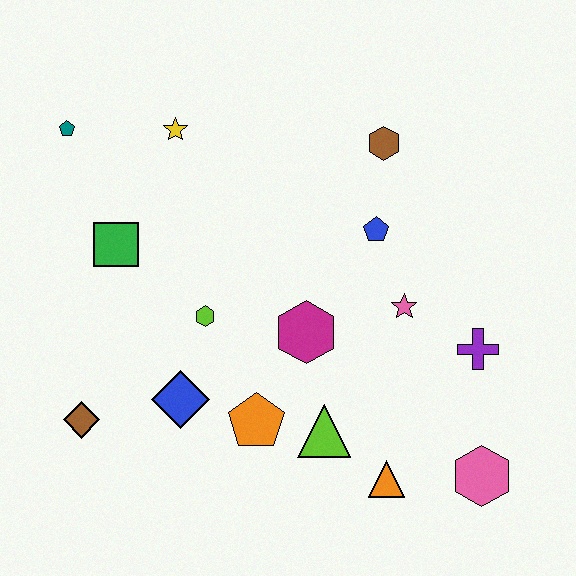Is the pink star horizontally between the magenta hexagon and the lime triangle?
No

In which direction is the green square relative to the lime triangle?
The green square is to the left of the lime triangle.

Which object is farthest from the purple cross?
The teal pentagon is farthest from the purple cross.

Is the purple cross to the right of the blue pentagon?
Yes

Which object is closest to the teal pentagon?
The yellow star is closest to the teal pentagon.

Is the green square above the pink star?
Yes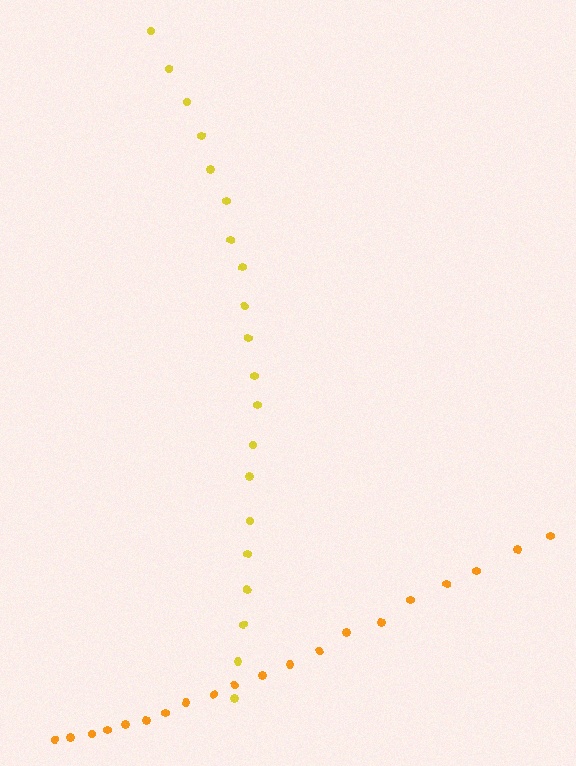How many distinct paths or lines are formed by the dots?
There are 2 distinct paths.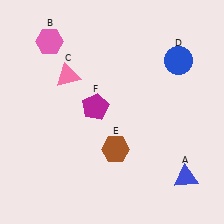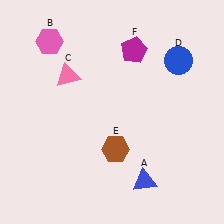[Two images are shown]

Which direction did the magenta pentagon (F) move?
The magenta pentagon (F) moved up.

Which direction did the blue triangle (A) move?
The blue triangle (A) moved left.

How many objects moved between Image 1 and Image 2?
2 objects moved between the two images.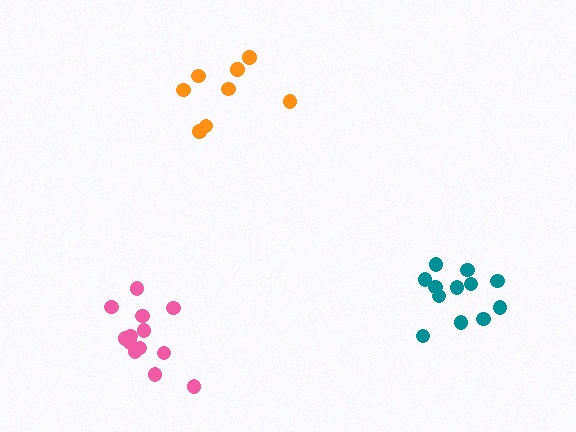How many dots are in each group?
Group 1: 12 dots, Group 2: 13 dots, Group 3: 8 dots (33 total).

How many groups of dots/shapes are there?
There are 3 groups.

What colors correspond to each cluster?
The clusters are colored: teal, pink, orange.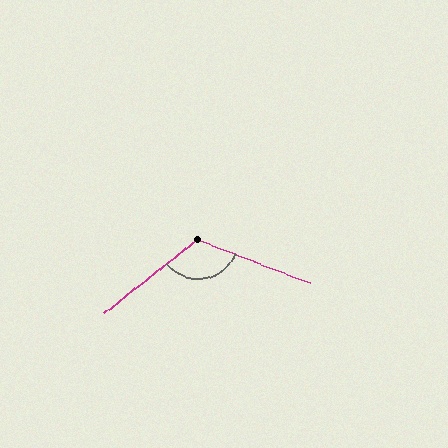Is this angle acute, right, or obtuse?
It is obtuse.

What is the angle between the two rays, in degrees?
Approximately 120 degrees.